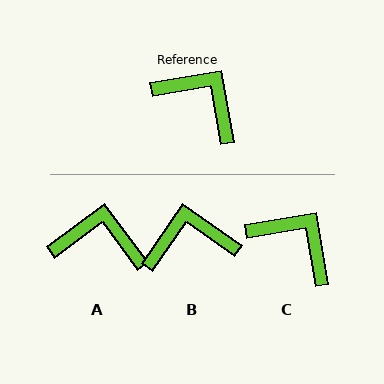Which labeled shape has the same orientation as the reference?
C.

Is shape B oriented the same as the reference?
No, it is off by about 45 degrees.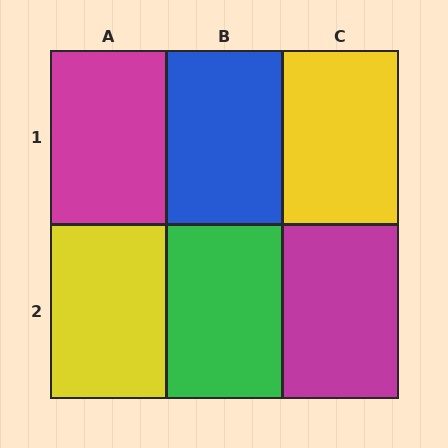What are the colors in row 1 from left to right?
Magenta, blue, yellow.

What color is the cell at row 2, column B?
Green.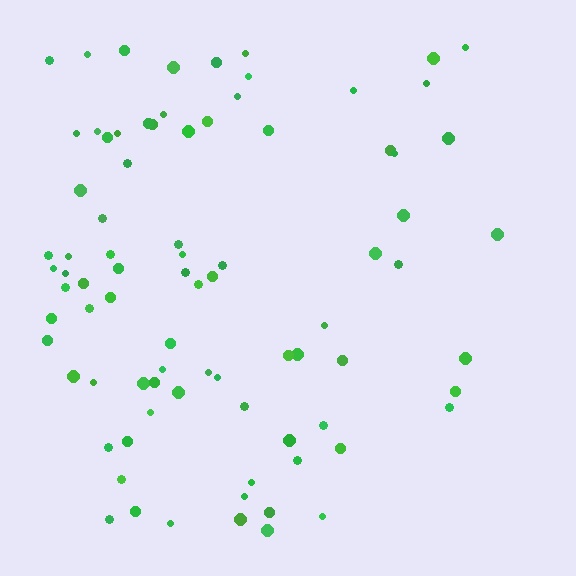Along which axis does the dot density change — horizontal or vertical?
Horizontal.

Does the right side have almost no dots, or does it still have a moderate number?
Still a moderate number, just noticeably fewer than the left.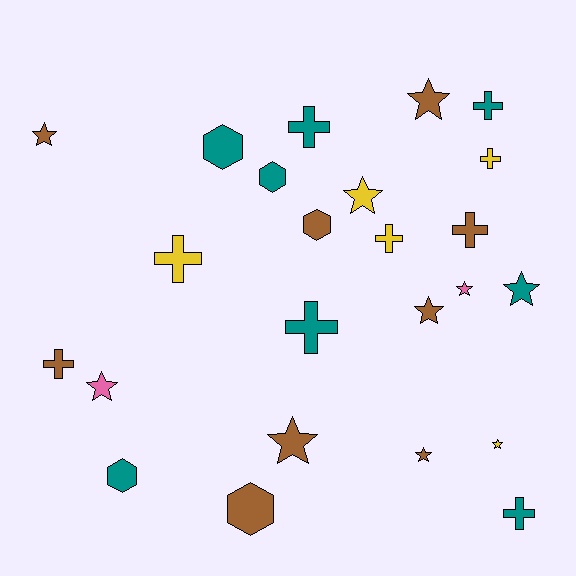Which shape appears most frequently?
Star, with 10 objects.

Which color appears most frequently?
Brown, with 9 objects.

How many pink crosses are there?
There are no pink crosses.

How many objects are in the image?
There are 24 objects.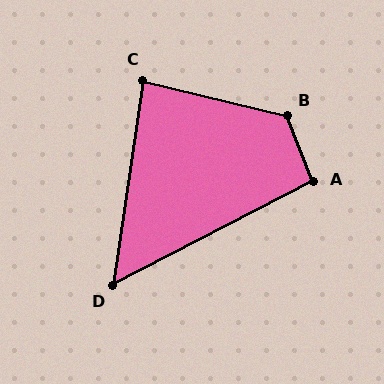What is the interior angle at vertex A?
Approximately 95 degrees (obtuse).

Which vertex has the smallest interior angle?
D, at approximately 55 degrees.